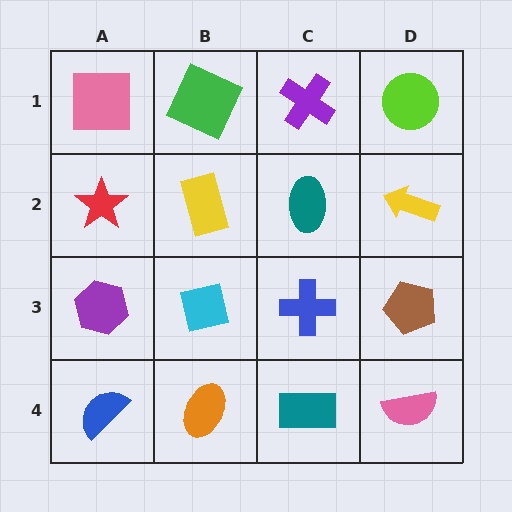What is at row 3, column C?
A blue cross.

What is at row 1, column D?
A lime circle.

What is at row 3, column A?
A purple hexagon.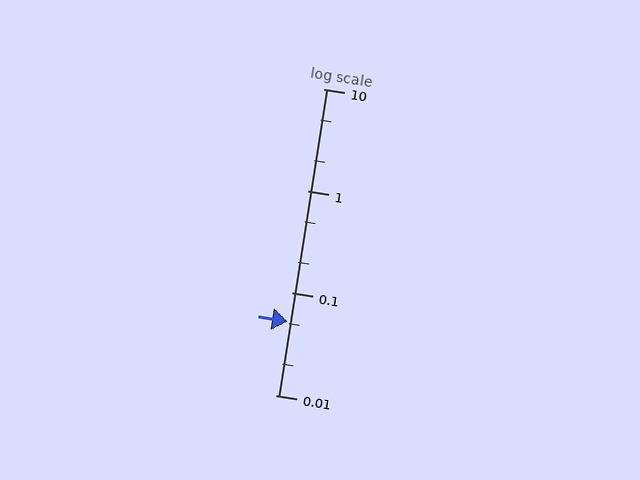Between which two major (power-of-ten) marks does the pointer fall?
The pointer is between 0.01 and 0.1.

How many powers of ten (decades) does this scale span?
The scale spans 3 decades, from 0.01 to 10.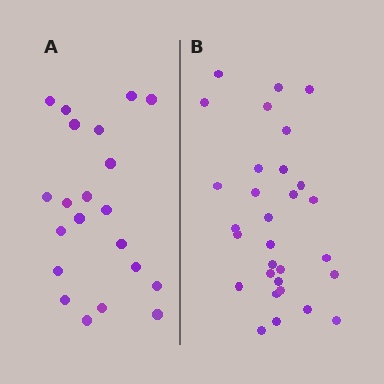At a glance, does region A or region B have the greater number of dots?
Region B (the right region) has more dots.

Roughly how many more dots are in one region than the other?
Region B has roughly 8 or so more dots than region A.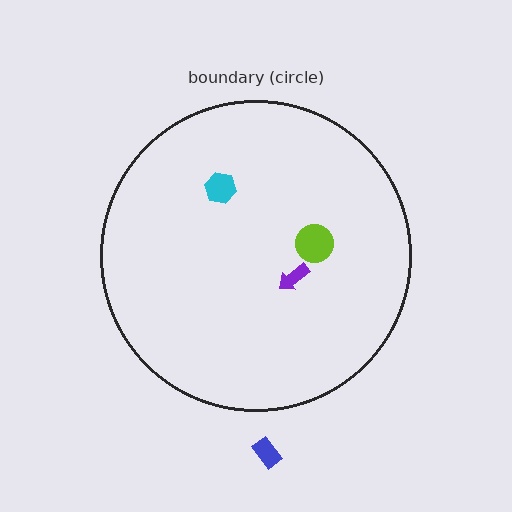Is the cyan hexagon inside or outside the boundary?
Inside.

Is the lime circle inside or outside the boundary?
Inside.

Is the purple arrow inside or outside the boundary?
Inside.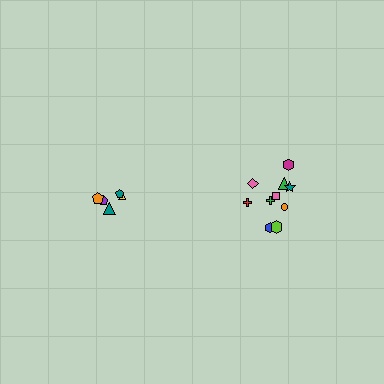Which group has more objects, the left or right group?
The right group.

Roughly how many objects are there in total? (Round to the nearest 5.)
Roughly 15 objects in total.